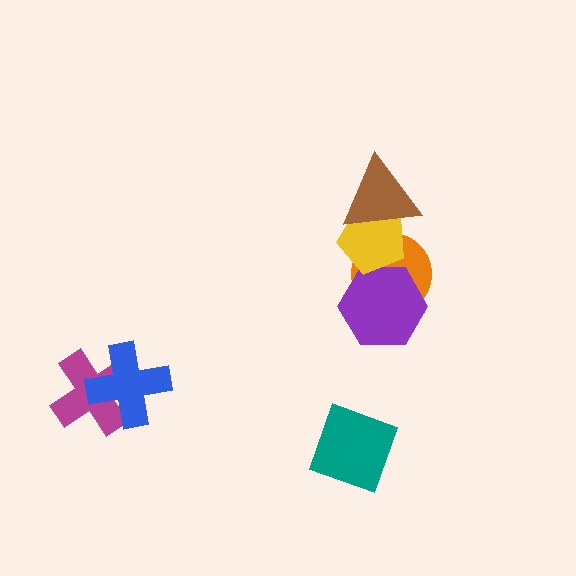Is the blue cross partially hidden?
No, no other shape covers it.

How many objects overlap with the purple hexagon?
2 objects overlap with the purple hexagon.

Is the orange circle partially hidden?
Yes, it is partially covered by another shape.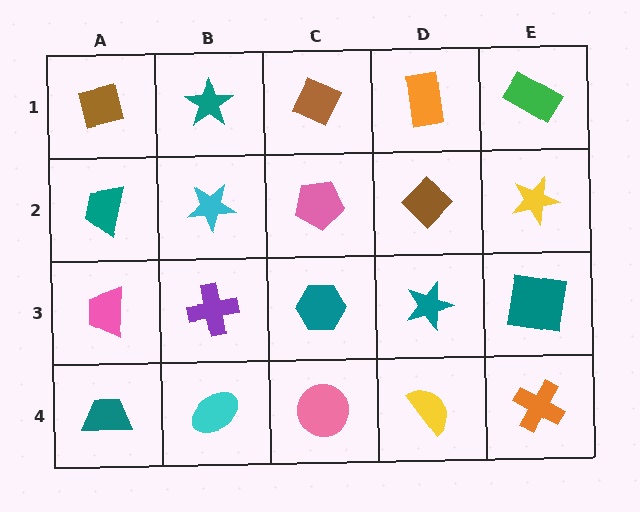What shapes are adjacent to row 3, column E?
A yellow star (row 2, column E), an orange cross (row 4, column E), a teal star (row 3, column D).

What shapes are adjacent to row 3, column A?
A teal trapezoid (row 2, column A), a teal trapezoid (row 4, column A), a purple cross (row 3, column B).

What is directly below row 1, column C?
A pink pentagon.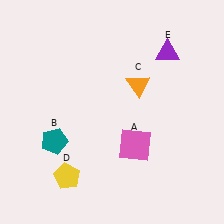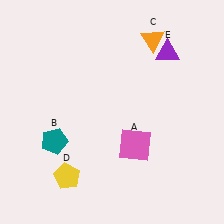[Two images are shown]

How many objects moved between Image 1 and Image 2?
1 object moved between the two images.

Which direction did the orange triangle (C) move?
The orange triangle (C) moved up.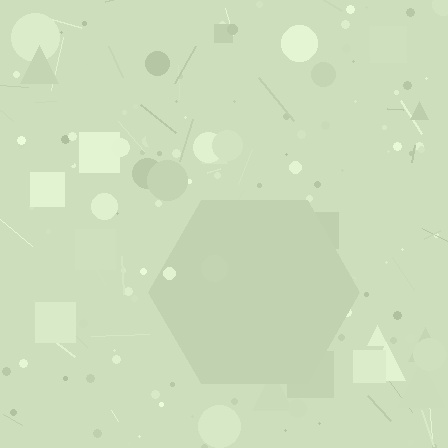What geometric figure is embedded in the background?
A hexagon is embedded in the background.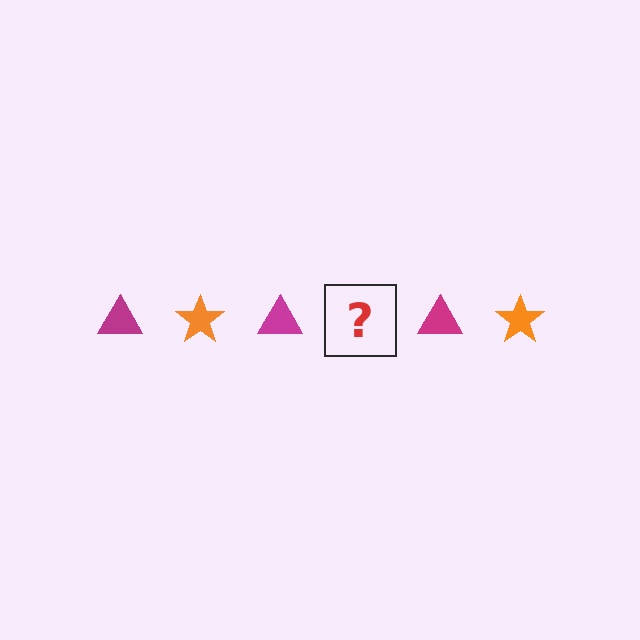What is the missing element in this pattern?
The missing element is an orange star.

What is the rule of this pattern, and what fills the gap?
The rule is that the pattern alternates between magenta triangle and orange star. The gap should be filled with an orange star.